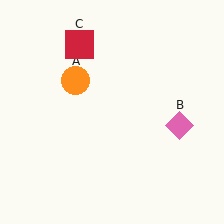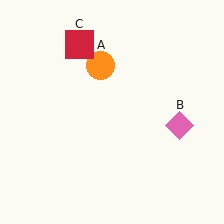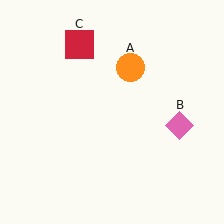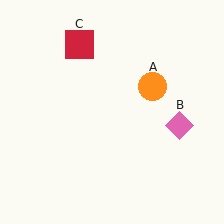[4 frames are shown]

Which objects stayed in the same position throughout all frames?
Pink diamond (object B) and red square (object C) remained stationary.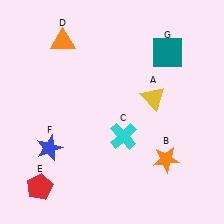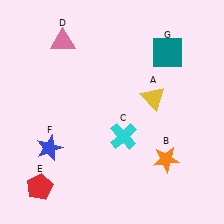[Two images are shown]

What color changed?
The triangle (D) changed from orange in Image 1 to pink in Image 2.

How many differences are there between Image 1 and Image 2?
There is 1 difference between the two images.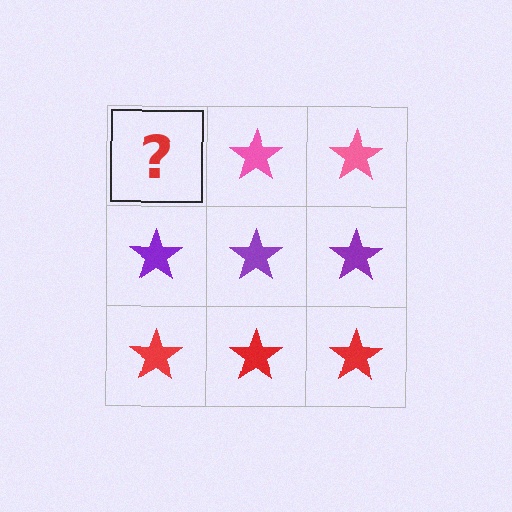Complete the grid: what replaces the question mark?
The question mark should be replaced with a pink star.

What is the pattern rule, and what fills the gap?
The rule is that each row has a consistent color. The gap should be filled with a pink star.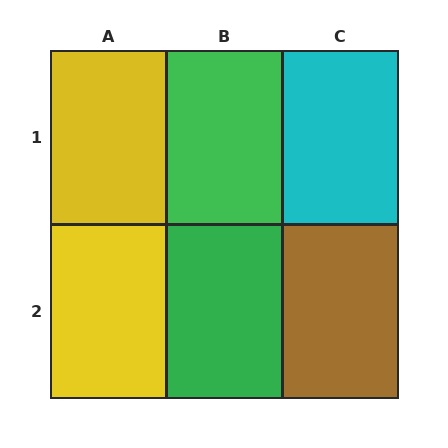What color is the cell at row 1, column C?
Cyan.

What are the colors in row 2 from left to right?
Yellow, green, brown.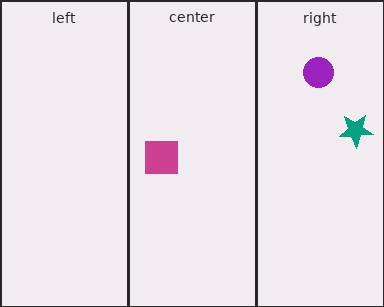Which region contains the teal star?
The right region.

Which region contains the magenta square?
The center region.